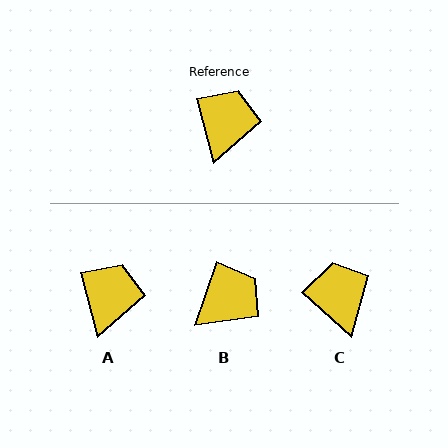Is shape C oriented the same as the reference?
No, it is off by about 34 degrees.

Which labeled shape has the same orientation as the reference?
A.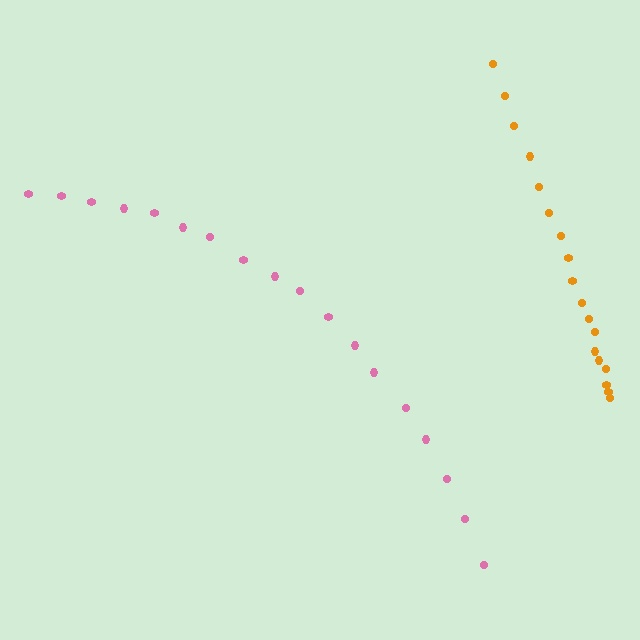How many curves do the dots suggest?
There are 2 distinct paths.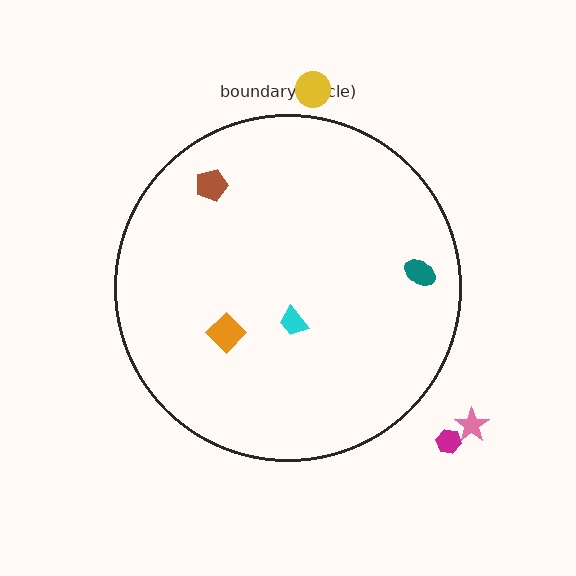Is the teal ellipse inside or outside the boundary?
Inside.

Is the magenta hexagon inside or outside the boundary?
Outside.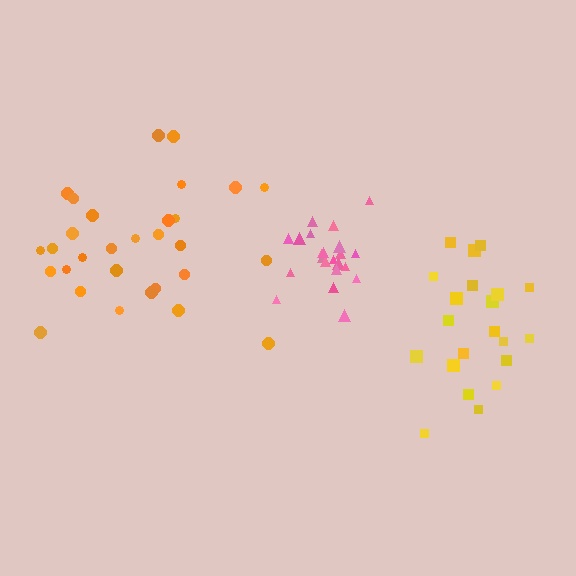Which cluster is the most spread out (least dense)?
Orange.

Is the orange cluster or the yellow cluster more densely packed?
Yellow.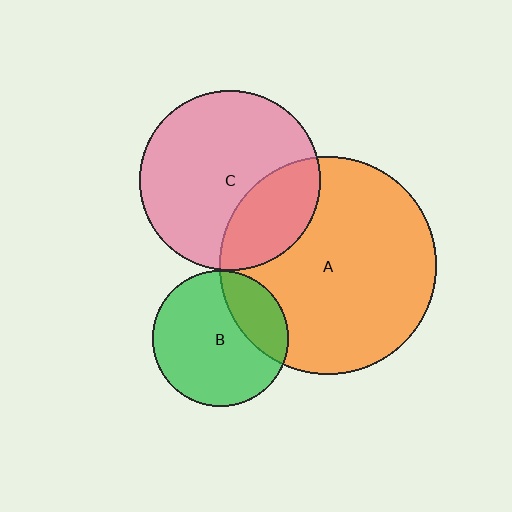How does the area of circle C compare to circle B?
Approximately 1.8 times.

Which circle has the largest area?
Circle A (orange).